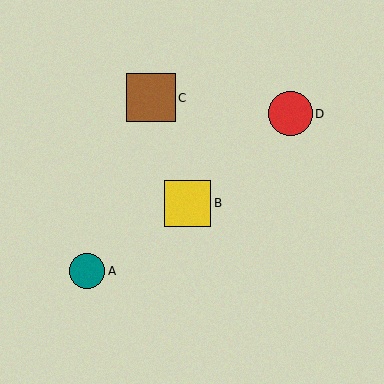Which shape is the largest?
The brown square (labeled C) is the largest.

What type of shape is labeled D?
Shape D is a red circle.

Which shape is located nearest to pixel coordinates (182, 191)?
The yellow square (labeled B) at (188, 203) is nearest to that location.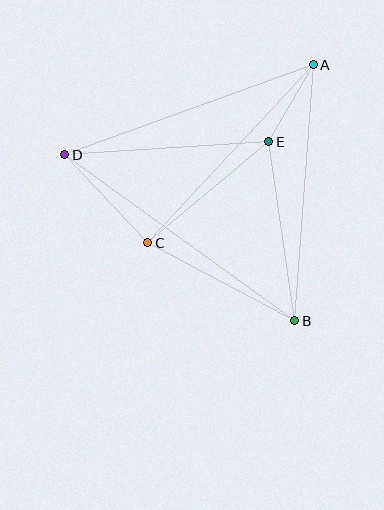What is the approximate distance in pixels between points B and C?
The distance between B and C is approximately 166 pixels.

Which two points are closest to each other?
Points A and E are closest to each other.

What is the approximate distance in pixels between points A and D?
The distance between A and D is approximately 264 pixels.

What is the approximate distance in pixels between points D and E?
The distance between D and E is approximately 204 pixels.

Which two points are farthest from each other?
Points B and D are farthest from each other.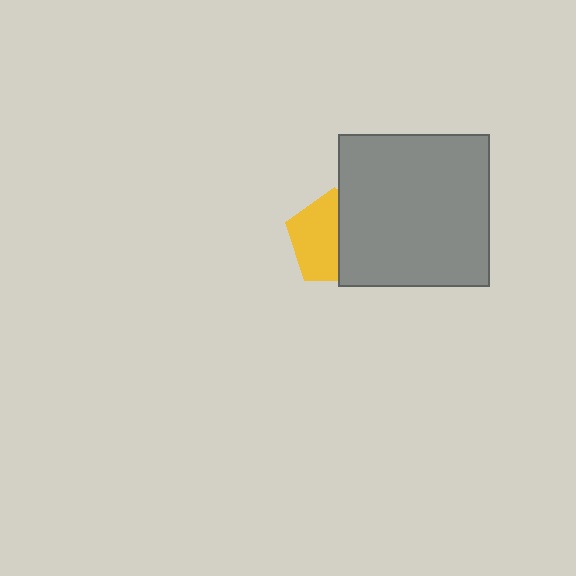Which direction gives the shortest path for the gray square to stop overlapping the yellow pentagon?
Moving right gives the shortest separation.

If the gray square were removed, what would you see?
You would see the complete yellow pentagon.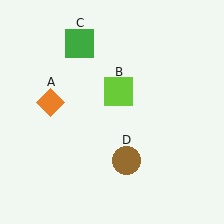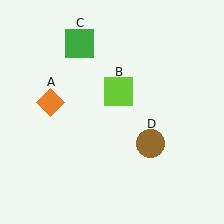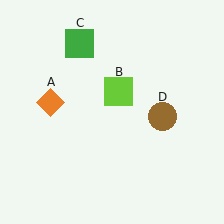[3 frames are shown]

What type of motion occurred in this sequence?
The brown circle (object D) rotated counterclockwise around the center of the scene.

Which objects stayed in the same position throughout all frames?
Orange diamond (object A) and lime square (object B) and green square (object C) remained stationary.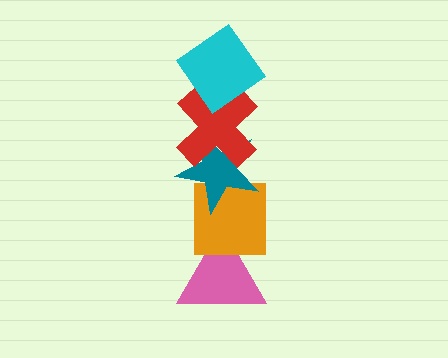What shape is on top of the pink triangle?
The orange square is on top of the pink triangle.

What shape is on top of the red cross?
The cyan diamond is on top of the red cross.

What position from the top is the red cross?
The red cross is 2nd from the top.